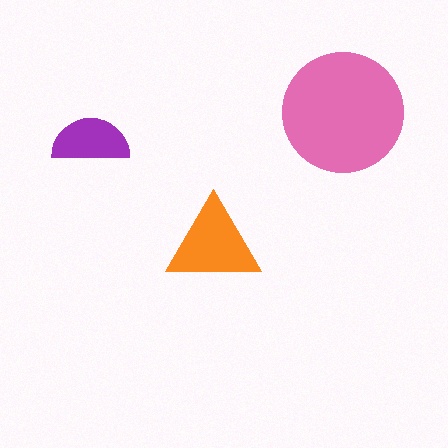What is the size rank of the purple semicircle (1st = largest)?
3rd.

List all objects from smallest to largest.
The purple semicircle, the orange triangle, the pink circle.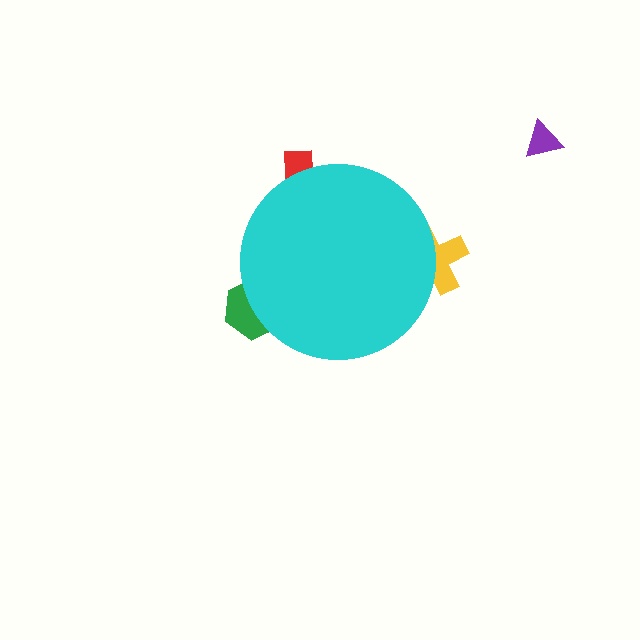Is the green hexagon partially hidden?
Yes, the green hexagon is partially hidden behind the cyan circle.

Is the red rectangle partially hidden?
Yes, the red rectangle is partially hidden behind the cyan circle.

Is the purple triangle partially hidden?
No, the purple triangle is fully visible.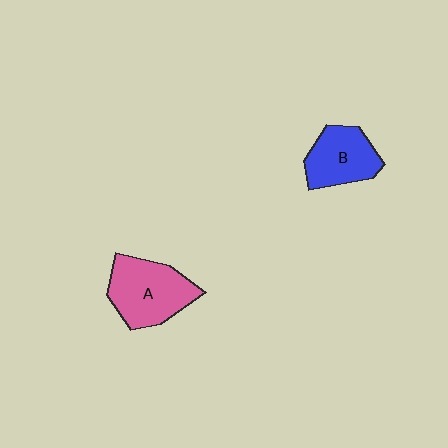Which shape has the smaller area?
Shape B (blue).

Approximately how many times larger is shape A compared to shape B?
Approximately 1.3 times.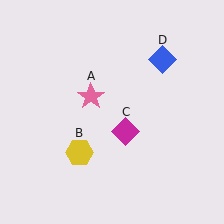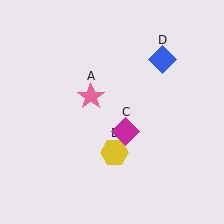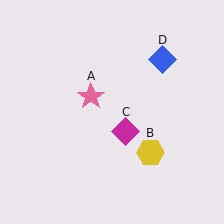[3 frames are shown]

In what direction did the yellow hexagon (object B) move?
The yellow hexagon (object B) moved right.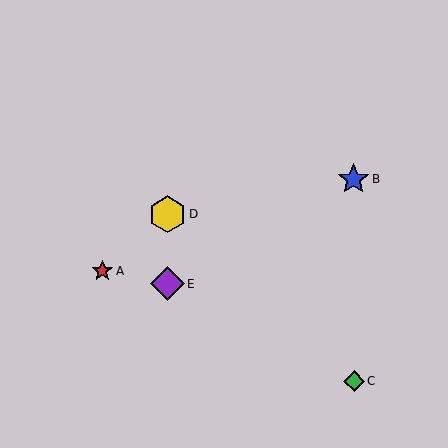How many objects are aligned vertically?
2 objects (D, E) are aligned vertically.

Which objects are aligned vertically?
Objects D, E are aligned vertically.